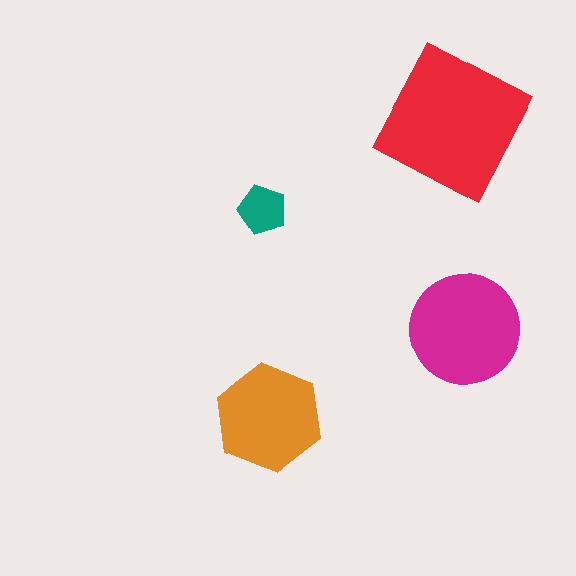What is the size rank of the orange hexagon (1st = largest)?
3rd.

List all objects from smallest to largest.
The teal pentagon, the orange hexagon, the magenta circle, the red square.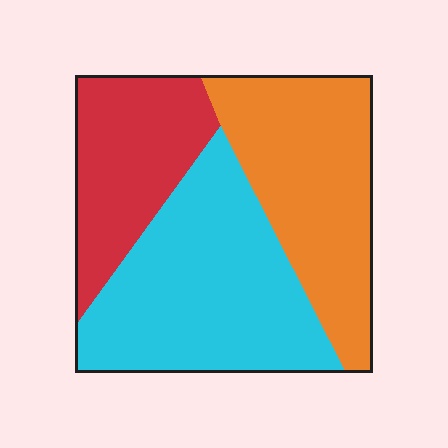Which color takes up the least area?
Red, at roughly 25%.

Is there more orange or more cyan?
Cyan.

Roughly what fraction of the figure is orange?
Orange takes up about one third (1/3) of the figure.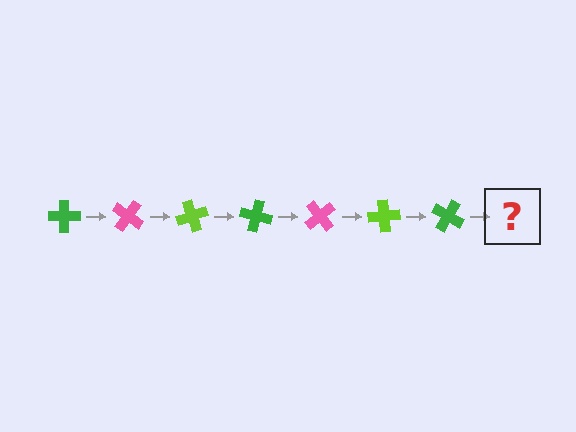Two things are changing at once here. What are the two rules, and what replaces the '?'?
The two rules are that it rotates 35 degrees each step and the color cycles through green, pink, and lime. The '?' should be a pink cross, rotated 245 degrees from the start.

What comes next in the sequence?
The next element should be a pink cross, rotated 245 degrees from the start.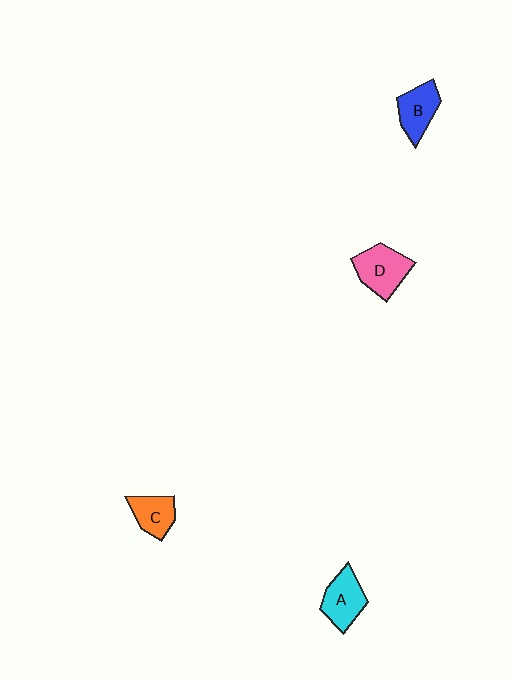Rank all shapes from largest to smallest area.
From largest to smallest: D (pink), A (cyan), B (blue), C (orange).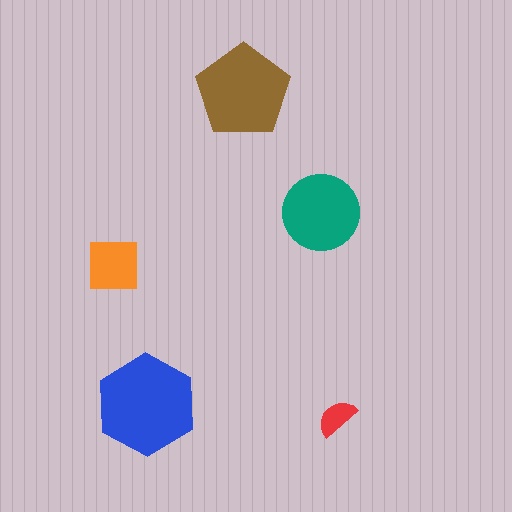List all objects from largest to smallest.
The blue hexagon, the brown pentagon, the teal circle, the orange square, the red semicircle.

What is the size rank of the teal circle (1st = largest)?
3rd.